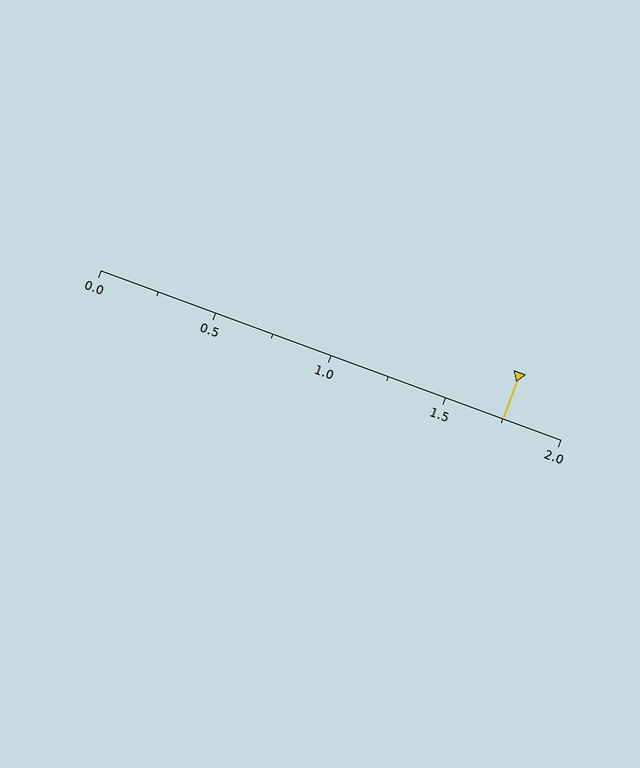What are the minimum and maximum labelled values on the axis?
The axis runs from 0.0 to 2.0.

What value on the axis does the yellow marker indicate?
The marker indicates approximately 1.75.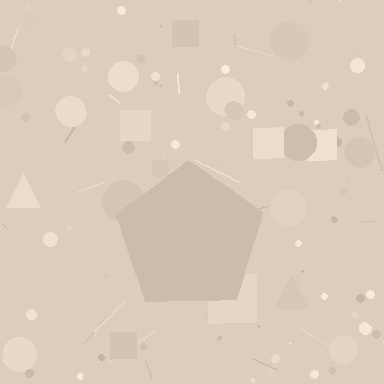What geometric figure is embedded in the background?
A pentagon is embedded in the background.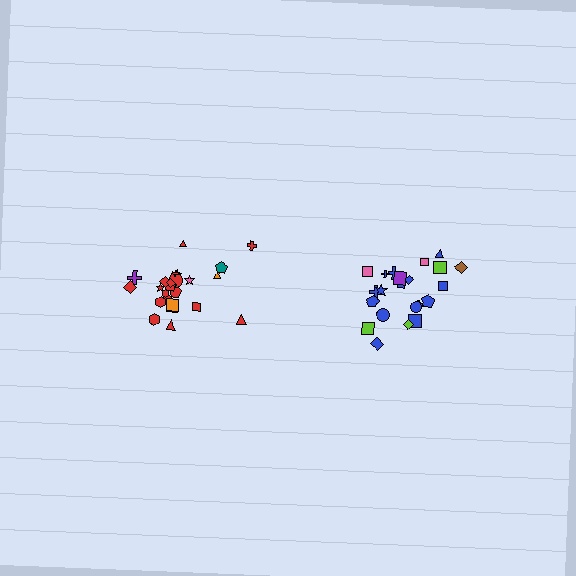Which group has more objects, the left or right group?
The left group.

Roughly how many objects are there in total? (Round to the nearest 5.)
Roughly 45 objects in total.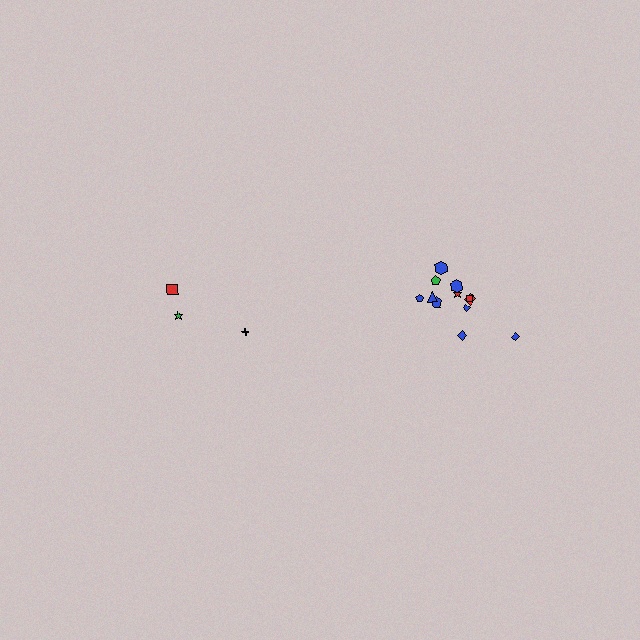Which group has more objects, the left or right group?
The right group.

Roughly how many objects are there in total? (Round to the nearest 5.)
Roughly 15 objects in total.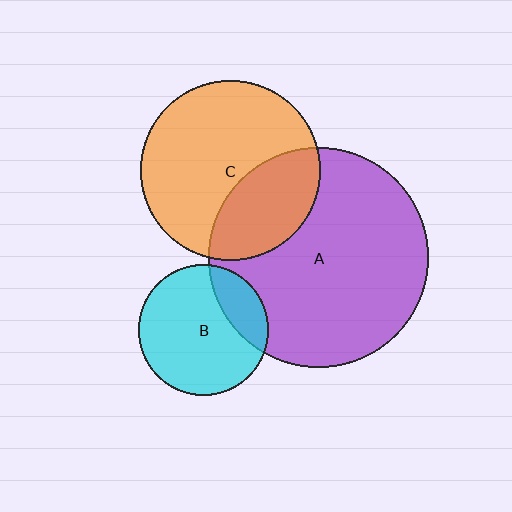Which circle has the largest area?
Circle A (purple).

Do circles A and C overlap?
Yes.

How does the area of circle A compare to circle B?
Approximately 2.8 times.